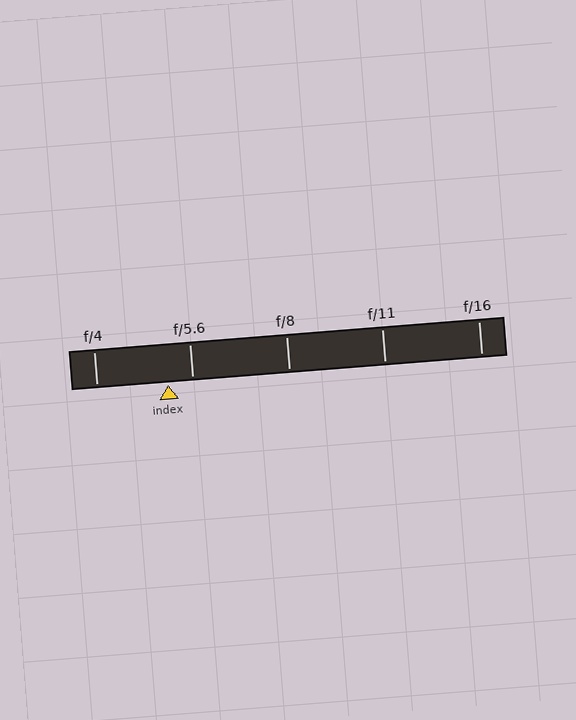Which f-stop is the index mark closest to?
The index mark is closest to f/5.6.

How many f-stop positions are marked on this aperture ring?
There are 5 f-stop positions marked.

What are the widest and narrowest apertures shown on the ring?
The widest aperture shown is f/4 and the narrowest is f/16.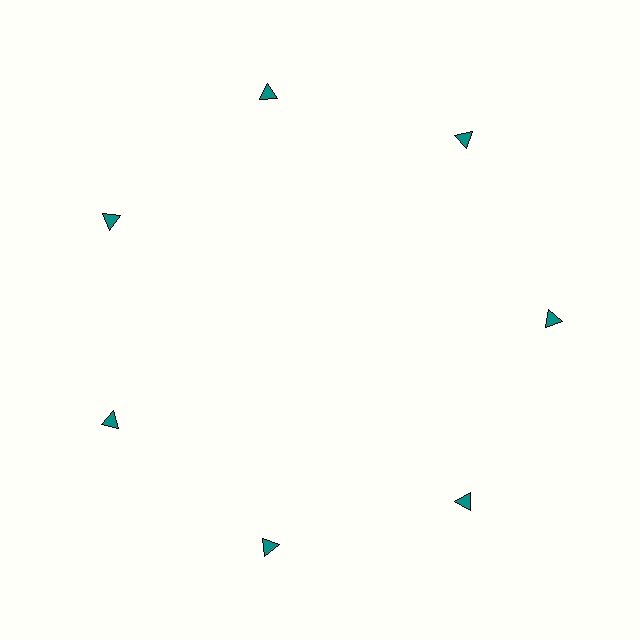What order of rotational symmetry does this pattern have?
This pattern has 7-fold rotational symmetry.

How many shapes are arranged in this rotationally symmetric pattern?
There are 7 shapes, arranged in 7 groups of 1.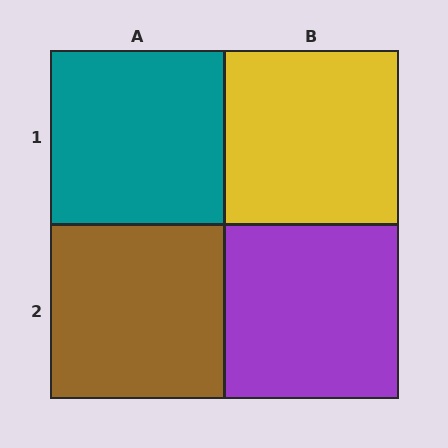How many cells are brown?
1 cell is brown.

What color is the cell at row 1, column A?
Teal.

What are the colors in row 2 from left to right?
Brown, purple.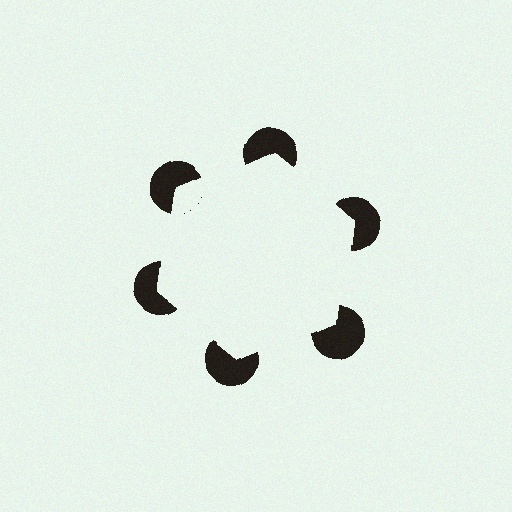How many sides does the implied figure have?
6 sides.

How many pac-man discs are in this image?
There are 6 — one at each vertex of the illusory hexagon.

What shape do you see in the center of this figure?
An illusory hexagon — its edges are inferred from the aligned wedge cuts in the pac-man discs, not physically drawn.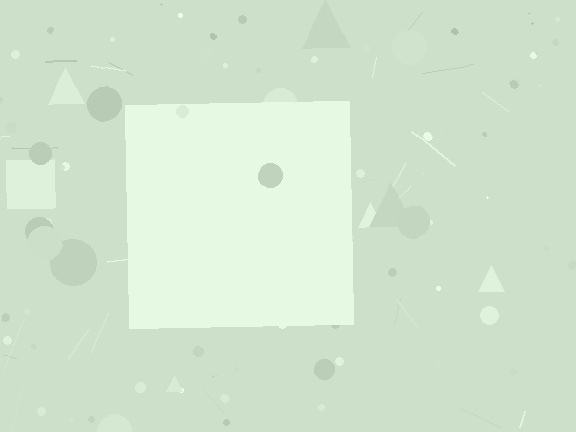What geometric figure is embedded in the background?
A square is embedded in the background.